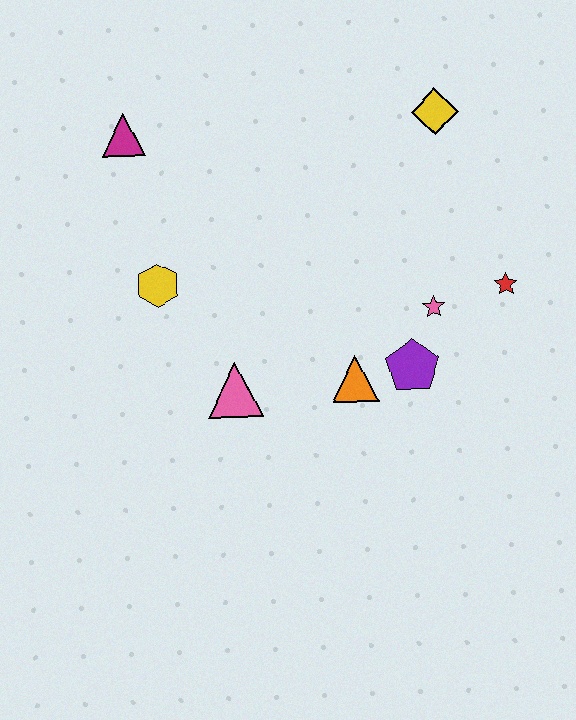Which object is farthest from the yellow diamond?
The pink triangle is farthest from the yellow diamond.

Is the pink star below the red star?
Yes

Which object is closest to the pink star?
The purple pentagon is closest to the pink star.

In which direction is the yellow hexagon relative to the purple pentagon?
The yellow hexagon is to the left of the purple pentagon.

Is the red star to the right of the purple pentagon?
Yes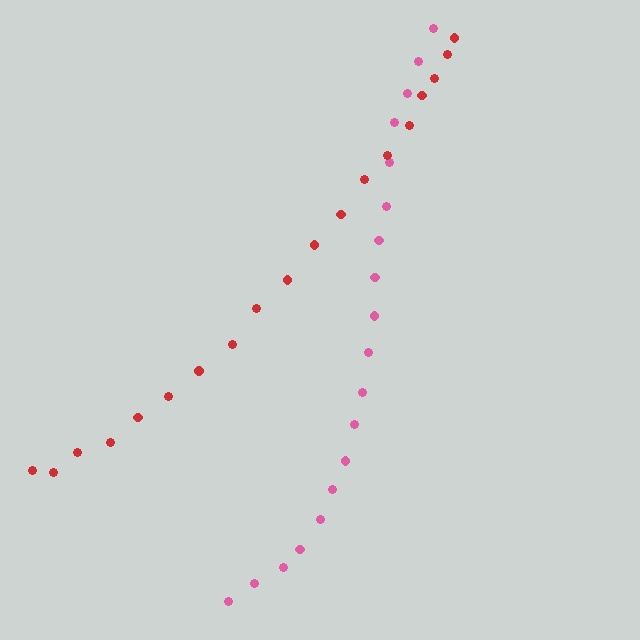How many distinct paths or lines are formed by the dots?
There are 2 distinct paths.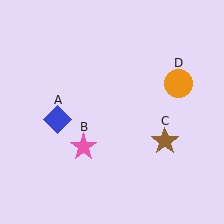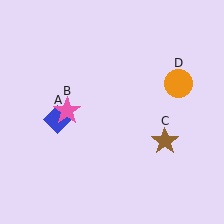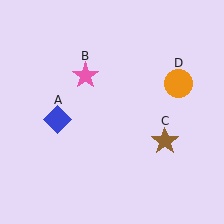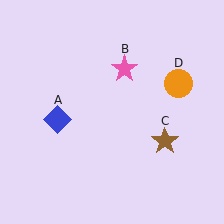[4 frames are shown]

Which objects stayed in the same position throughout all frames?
Blue diamond (object A) and brown star (object C) and orange circle (object D) remained stationary.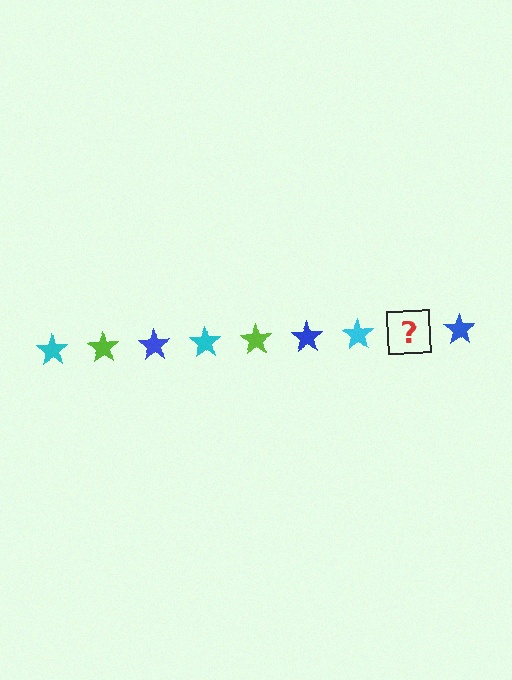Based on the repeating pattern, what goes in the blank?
The blank should be a lime star.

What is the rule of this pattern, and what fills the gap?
The rule is that the pattern cycles through cyan, lime, blue stars. The gap should be filled with a lime star.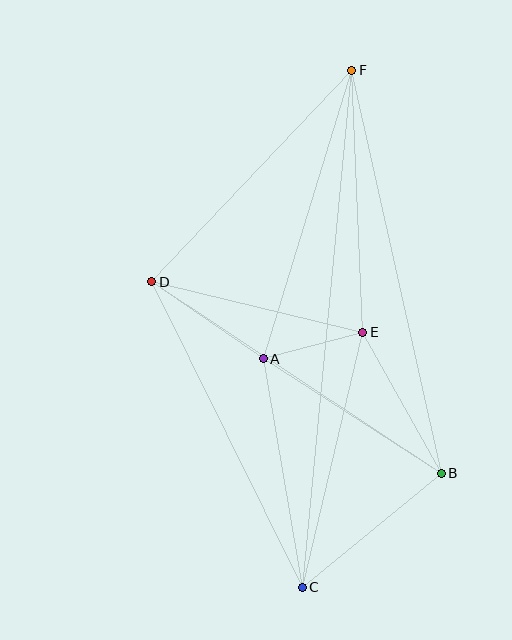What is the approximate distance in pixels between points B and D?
The distance between B and D is approximately 347 pixels.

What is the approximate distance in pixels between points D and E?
The distance between D and E is approximately 217 pixels.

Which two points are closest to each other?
Points A and E are closest to each other.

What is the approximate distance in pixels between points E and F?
The distance between E and F is approximately 262 pixels.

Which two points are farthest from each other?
Points C and F are farthest from each other.